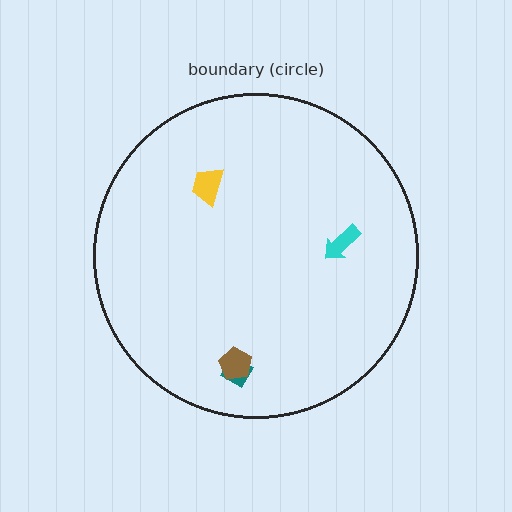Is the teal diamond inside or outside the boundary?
Inside.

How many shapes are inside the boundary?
4 inside, 0 outside.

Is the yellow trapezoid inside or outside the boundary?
Inside.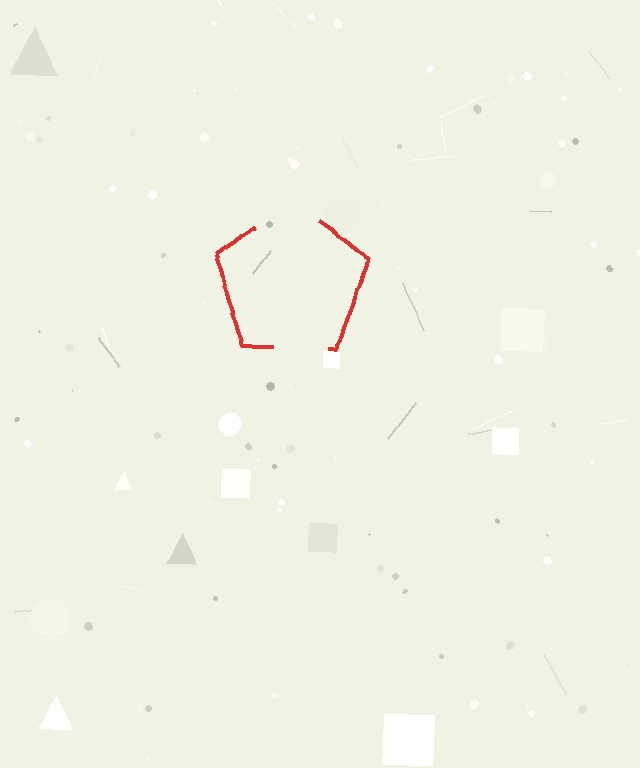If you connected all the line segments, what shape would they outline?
They would outline a pentagon.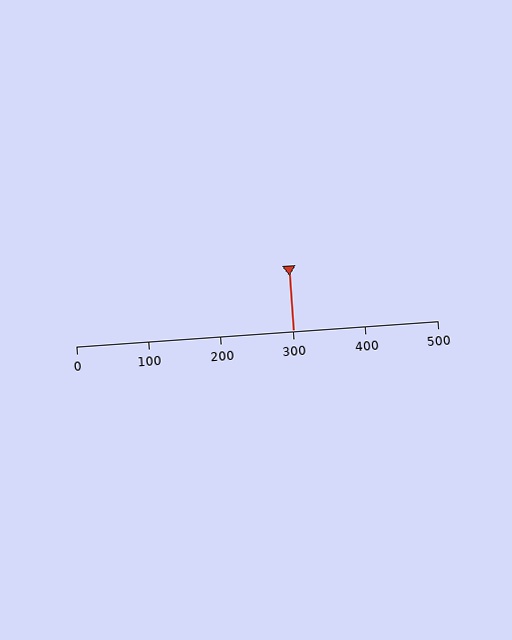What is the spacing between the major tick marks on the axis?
The major ticks are spaced 100 apart.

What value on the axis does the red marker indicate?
The marker indicates approximately 300.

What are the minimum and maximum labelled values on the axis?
The axis runs from 0 to 500.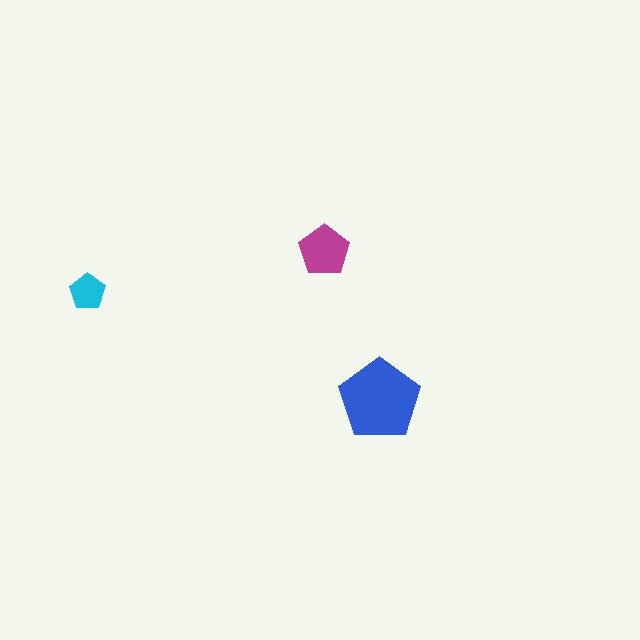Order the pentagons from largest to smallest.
the blue one, the magenta one, the cyan one.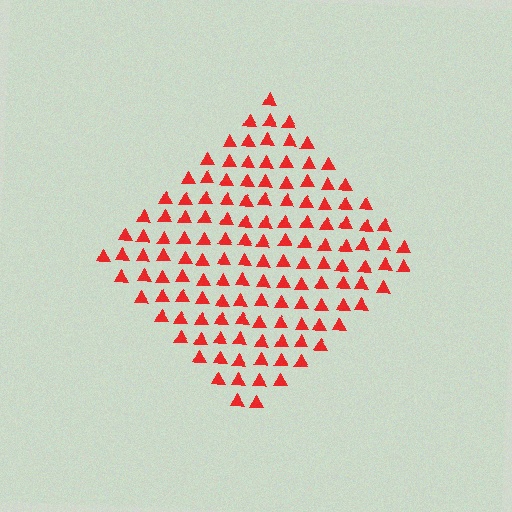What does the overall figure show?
The overall figure shows a diamond.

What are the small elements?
The small elements are triangles.